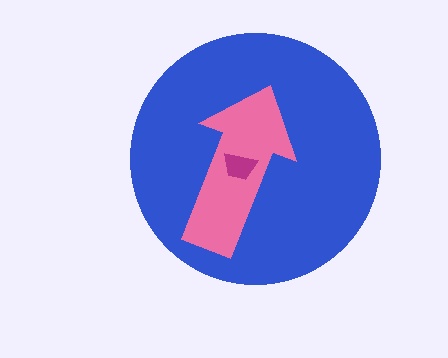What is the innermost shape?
The magenta trapezoid.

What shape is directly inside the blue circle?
The pink arrow.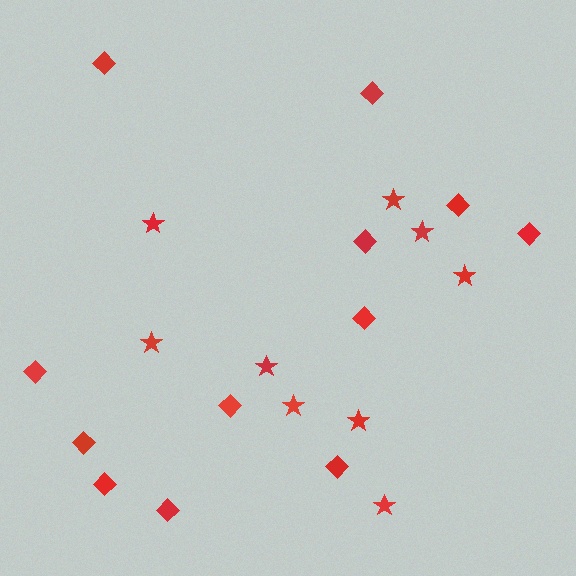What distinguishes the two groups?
There are 2 groups: one group of stars (9) and one group of diamonds (12).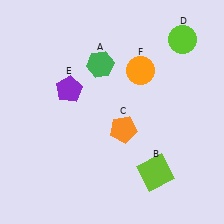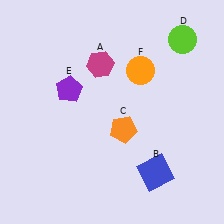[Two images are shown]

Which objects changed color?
A changed from green to magenta. B changed from lime to blue.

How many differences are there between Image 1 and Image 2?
There are 2 differences between the two images.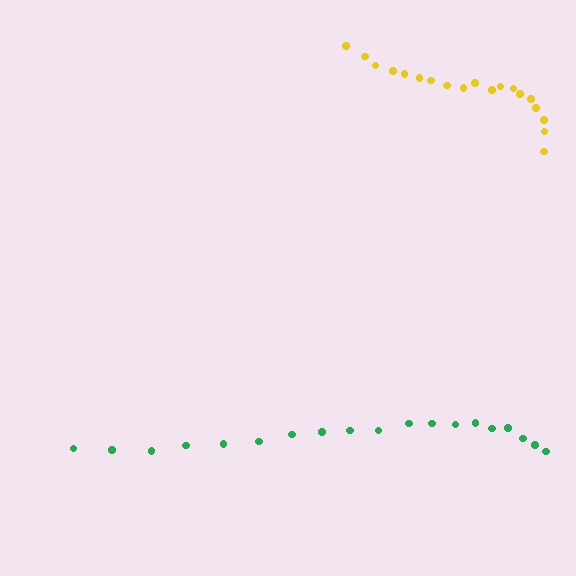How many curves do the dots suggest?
There are 2 distinct paths.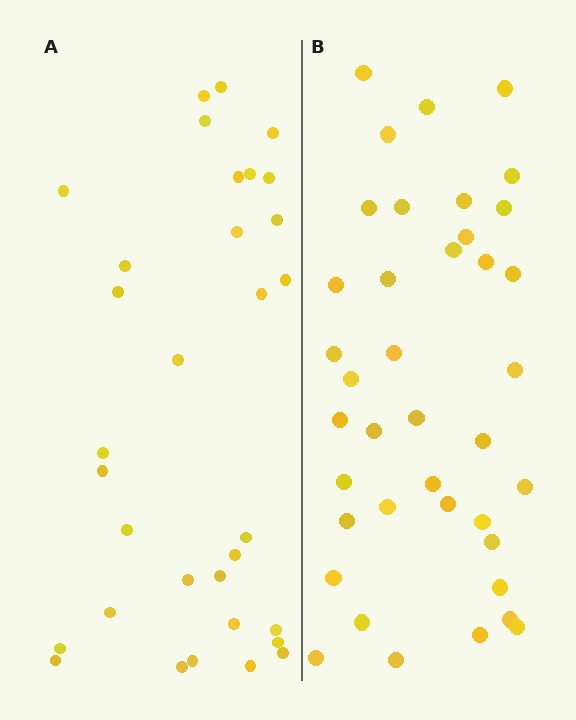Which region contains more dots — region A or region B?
Region B (the right region) has more dots.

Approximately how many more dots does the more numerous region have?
Region B has roughly 8 or so more dots than region A.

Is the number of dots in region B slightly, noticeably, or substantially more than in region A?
Region B has only slightly more — the two regions are fairly close. The ratio is roughly 1.2 to 1.